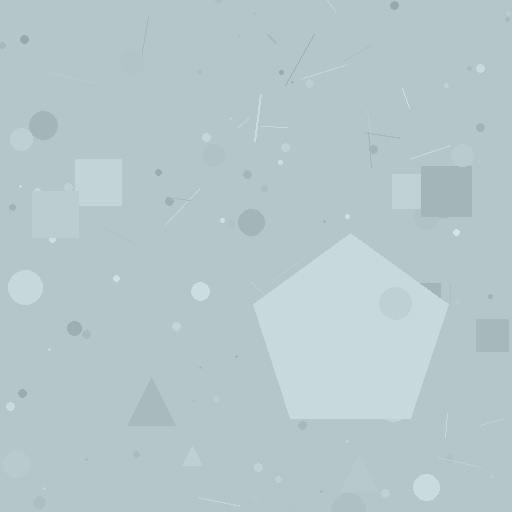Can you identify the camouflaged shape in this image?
The camouflaged shape is a pentagon.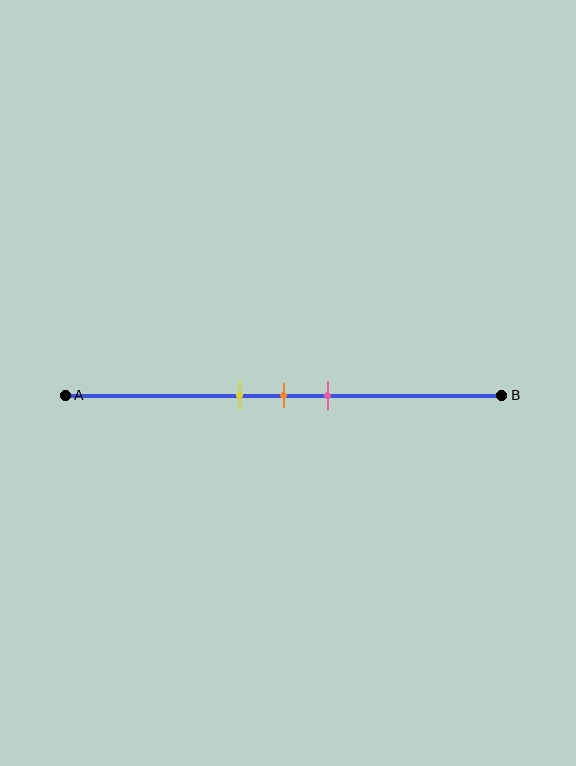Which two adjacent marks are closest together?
The yellow and orange marks are the closest adjacent pair.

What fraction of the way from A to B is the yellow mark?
The yellow mark is approximately 40% (0.4) of the way from A to B.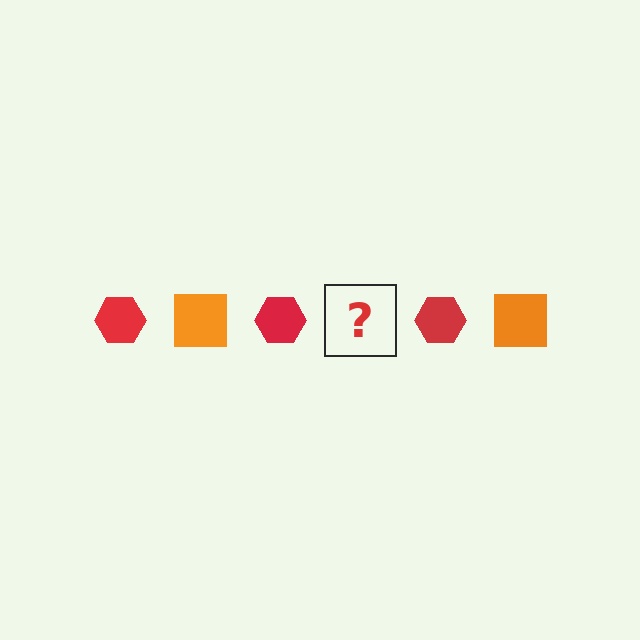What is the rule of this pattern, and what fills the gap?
The rule is that the pattern alternates between red hexagon and orange square. The gap should be filled with an orange square.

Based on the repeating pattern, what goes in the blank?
The blank should be an orange square.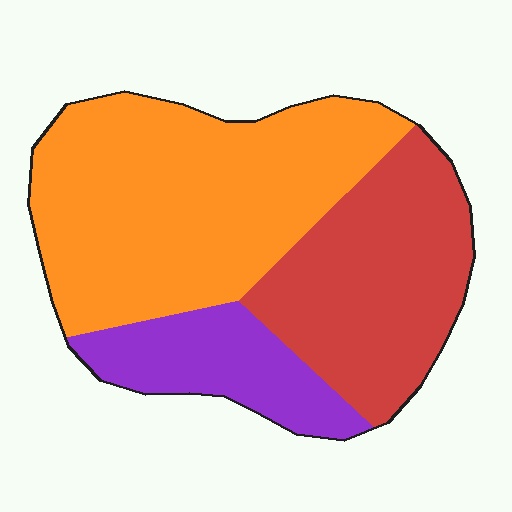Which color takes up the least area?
Purple, at roughly 15%.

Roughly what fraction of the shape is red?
Red takes up between a quarter and a half of the shape.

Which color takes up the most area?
Orange, at roughly 50%.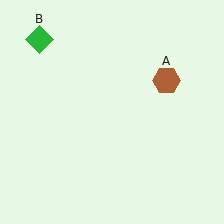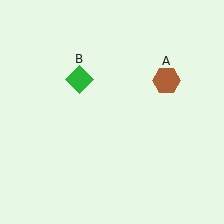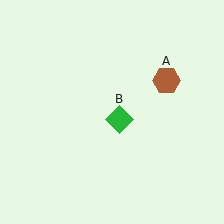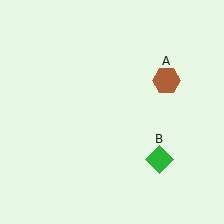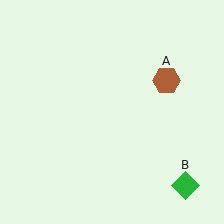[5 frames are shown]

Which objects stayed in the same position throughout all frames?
Brown hexagon (object A) remained stationary.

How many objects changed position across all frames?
1 object changed position: green diamond (object B).